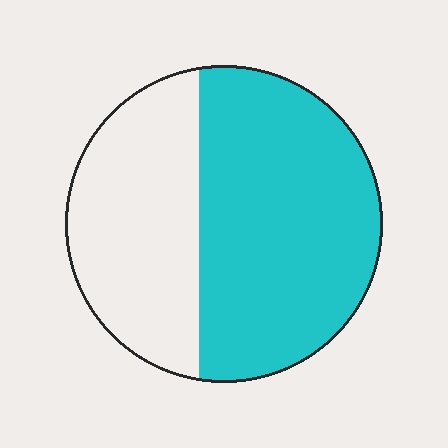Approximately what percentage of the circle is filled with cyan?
Approximately 60%.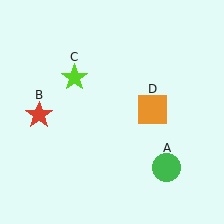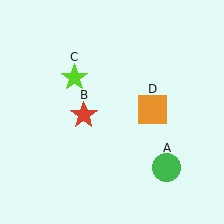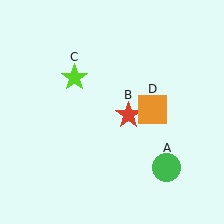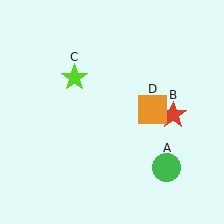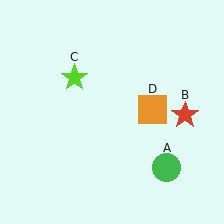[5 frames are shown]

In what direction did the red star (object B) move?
The red star (object B) moved right.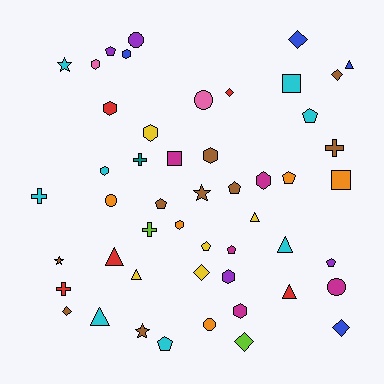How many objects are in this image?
There are 50 objects.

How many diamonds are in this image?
There are 7 diamonds.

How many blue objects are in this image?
There are 4 blue objects.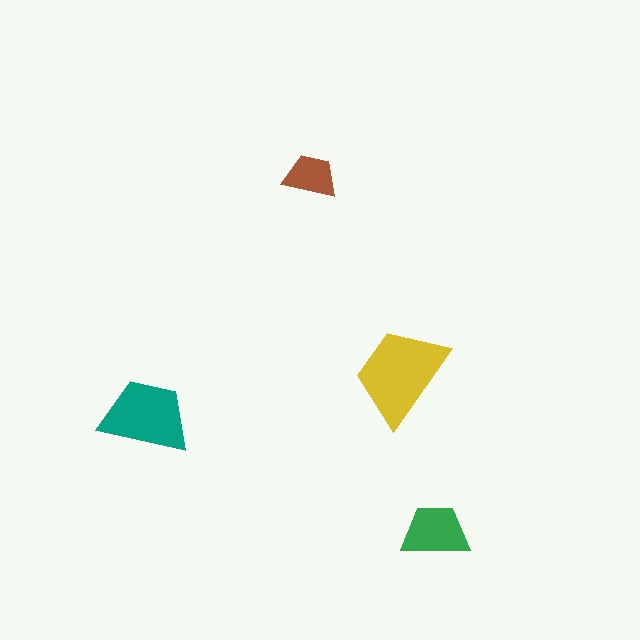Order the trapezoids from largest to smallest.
the yellow one, the teal one, the green one, the brown one.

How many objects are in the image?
There are 4 objects in the image.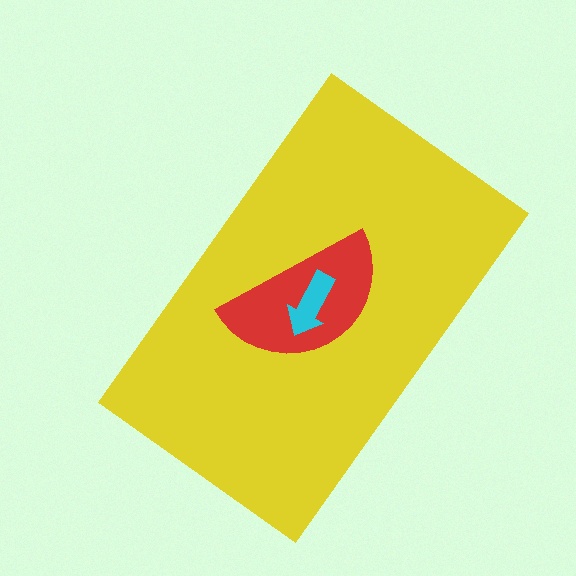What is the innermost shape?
The cyan arrow.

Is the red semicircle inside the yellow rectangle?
Yes.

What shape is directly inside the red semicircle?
The cyan arrow.